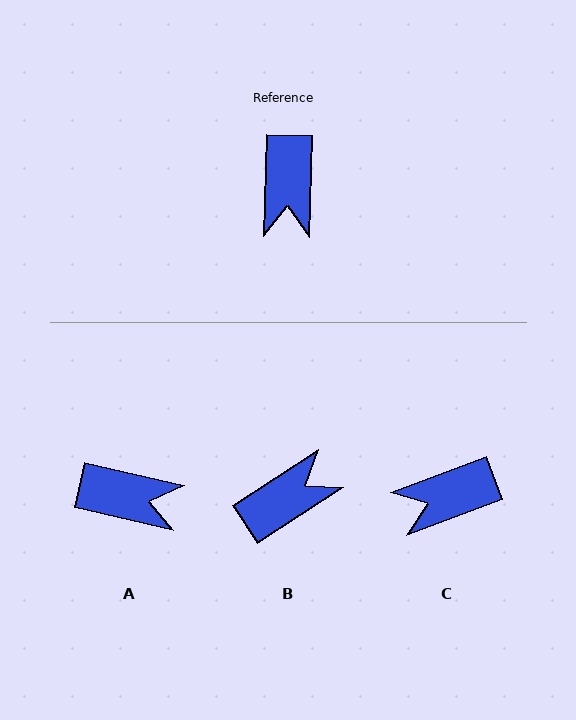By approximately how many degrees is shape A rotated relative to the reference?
Approximately 78 degrees counter-clockwise.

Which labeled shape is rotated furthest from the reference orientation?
B, about 124 degrees away.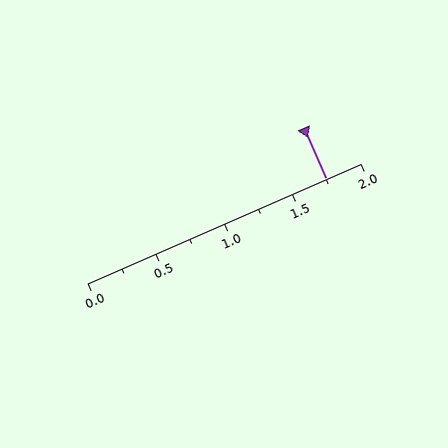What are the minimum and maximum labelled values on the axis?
The axis runs from 0.0 to 2.0.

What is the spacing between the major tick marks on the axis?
The major ticks are spaced 0.5 apart.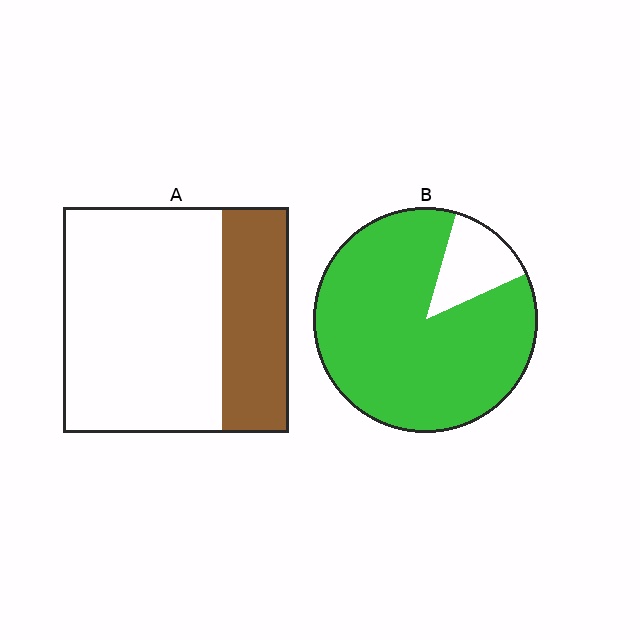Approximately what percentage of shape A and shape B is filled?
A is approximately 30% and B is approximately 85%.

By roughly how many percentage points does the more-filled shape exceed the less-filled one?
By roughly 55 percentage points (B over A).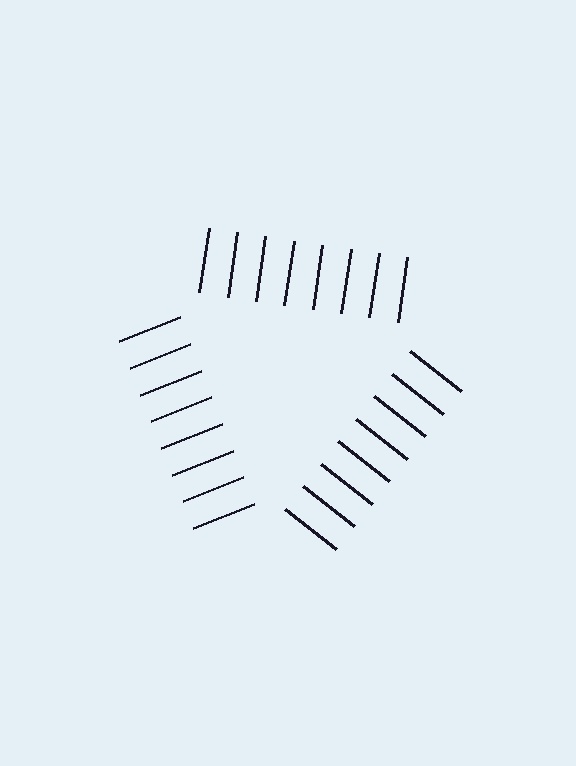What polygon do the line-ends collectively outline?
An illusory triangle — the line segments terminate on its edges but no continuous stroke is drawn.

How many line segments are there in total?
24 — 8 along each of the 3 edges.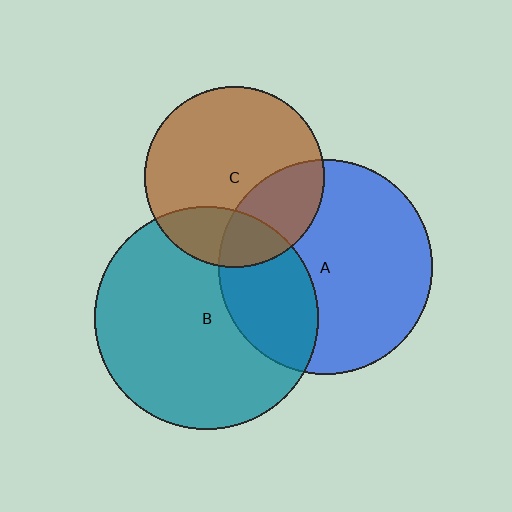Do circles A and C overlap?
Yes.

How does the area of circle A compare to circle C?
Approximately 1.4 times.